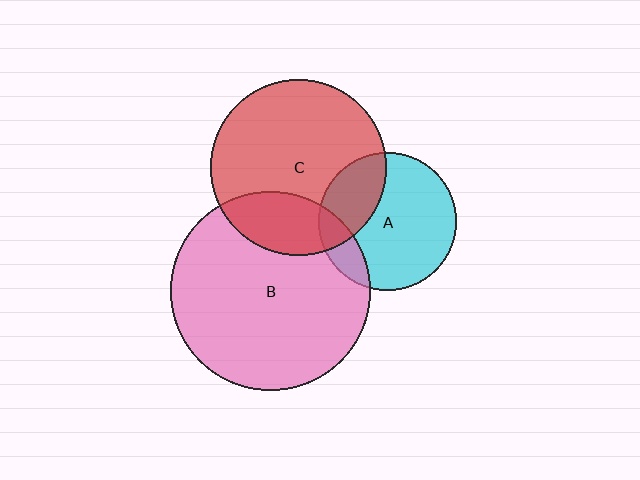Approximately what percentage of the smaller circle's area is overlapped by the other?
Approximately 25%.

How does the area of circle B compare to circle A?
Approximately 2.1 times.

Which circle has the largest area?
Circle B (pink).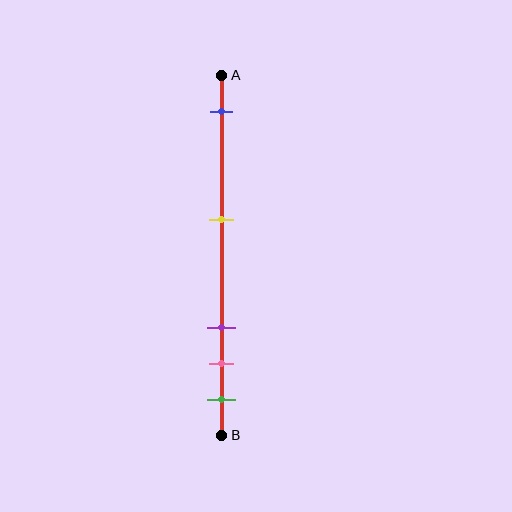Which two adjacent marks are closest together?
The pink and green marks are the closest adjacent pair.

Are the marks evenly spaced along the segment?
No, the marks are not evenly spaced.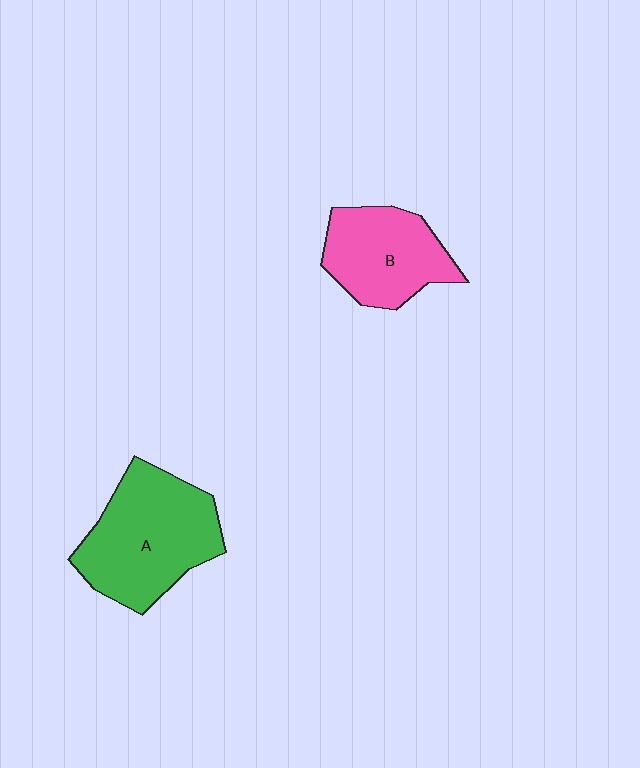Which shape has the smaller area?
Shape B (pink).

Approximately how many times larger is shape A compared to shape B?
Approximately 1.4 times.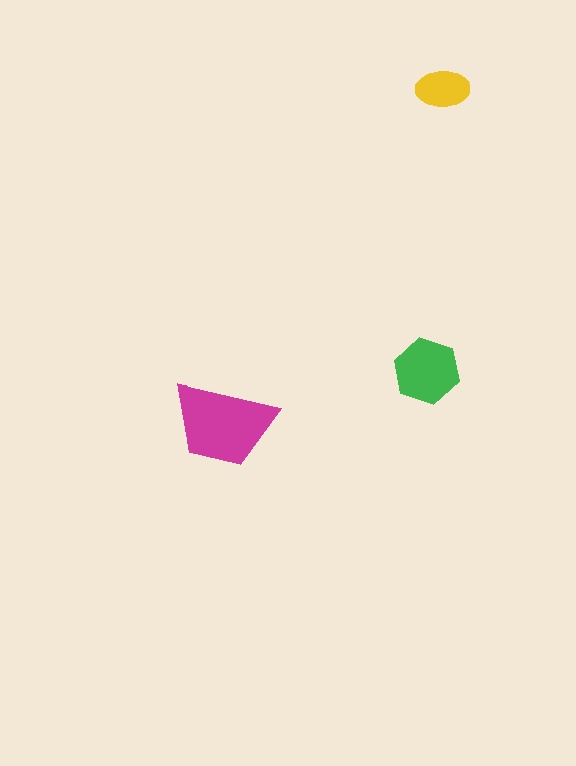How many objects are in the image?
There are 3 objects in the image.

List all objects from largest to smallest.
The magenta trapezoid, the green hexagon, the yellow ellipse.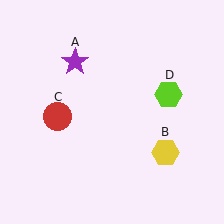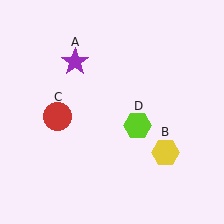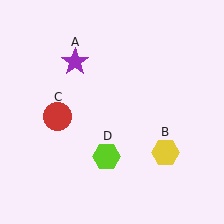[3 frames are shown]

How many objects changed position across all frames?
1 object changed position: lime hexagon (object D).